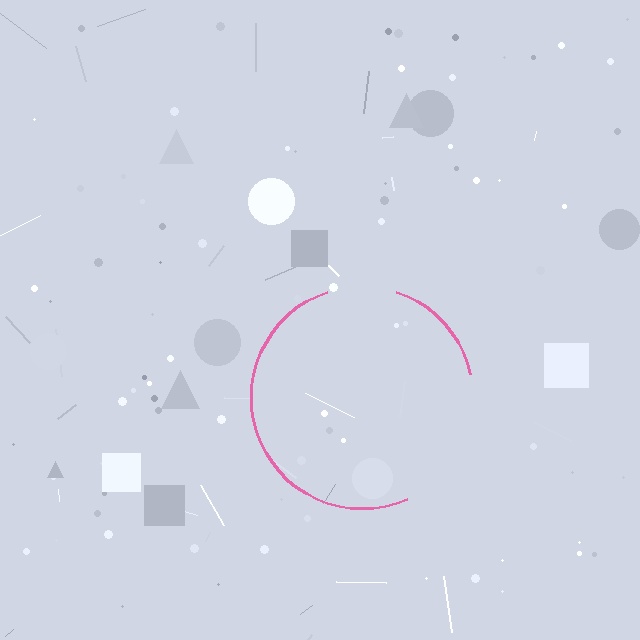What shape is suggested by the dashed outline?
The dashed outline suggests a circle.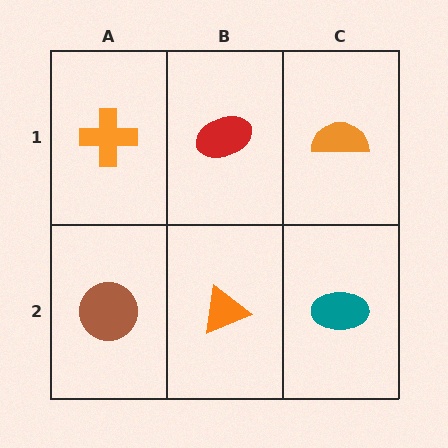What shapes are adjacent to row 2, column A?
An orange cross (row 1, column A), an orange triangle (row 2, column B).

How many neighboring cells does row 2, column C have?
2.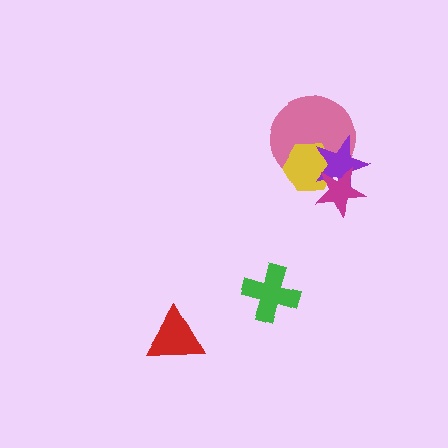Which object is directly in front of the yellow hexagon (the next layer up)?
The purple star is directly in front of the yellow hexagon.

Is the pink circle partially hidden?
Yes, it is partially covered by another shape.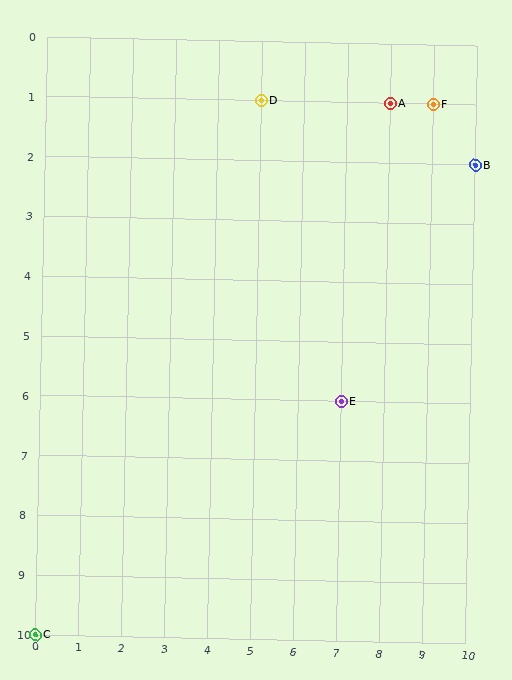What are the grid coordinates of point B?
Point B is at grid coordinates (10, 2).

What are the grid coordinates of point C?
Point C is at grid coordinates (0, 10).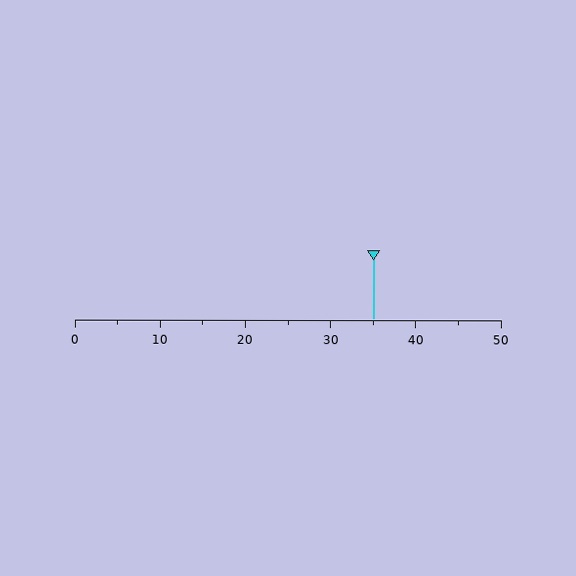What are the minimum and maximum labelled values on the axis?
The axis runs from 0 to 50.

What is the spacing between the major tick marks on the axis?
The major ticks are spaced 10 apart.